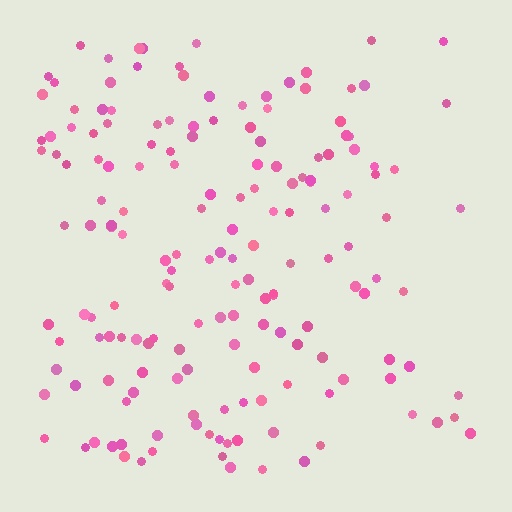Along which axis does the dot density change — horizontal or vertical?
Horizontal.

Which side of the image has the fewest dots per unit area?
The right.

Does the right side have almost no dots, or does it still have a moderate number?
Still a moderate number, just noticeably fewer than the left.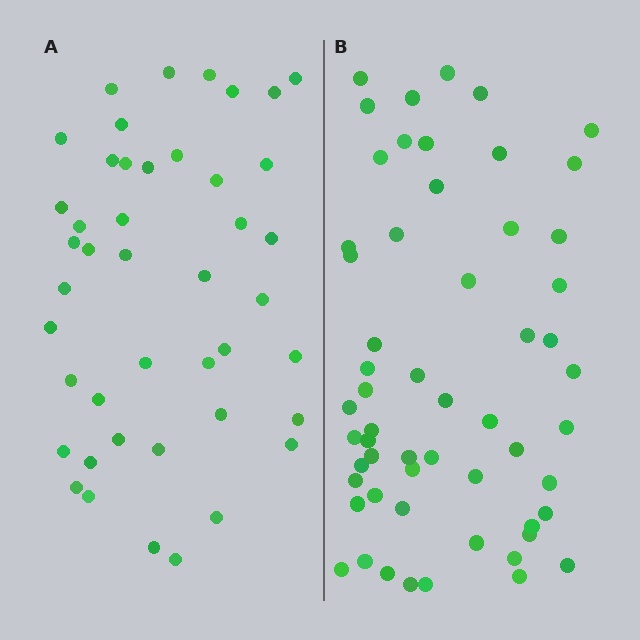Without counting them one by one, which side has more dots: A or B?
Region B (the right region) has more dots.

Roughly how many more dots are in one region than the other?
Region B has approximately 15 more dots than region A.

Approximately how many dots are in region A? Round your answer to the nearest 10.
About 40 dots. (The exact count is 44, which rounds to 40.)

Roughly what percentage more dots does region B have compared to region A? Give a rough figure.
About 30% more.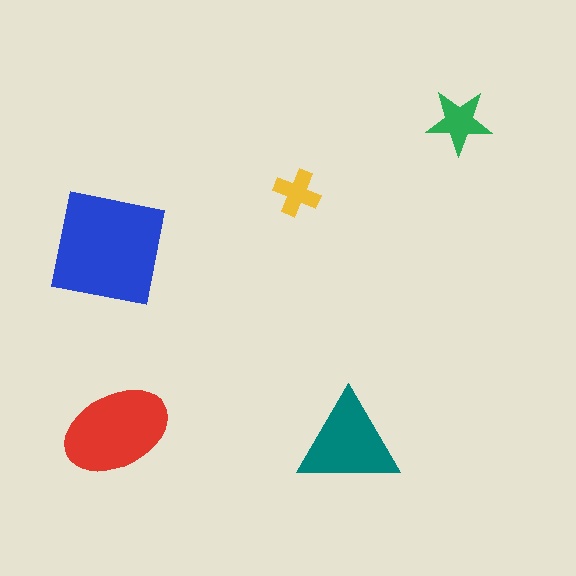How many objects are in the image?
There are 5 objects in the image.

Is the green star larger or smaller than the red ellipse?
Smaller.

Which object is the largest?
The blue square.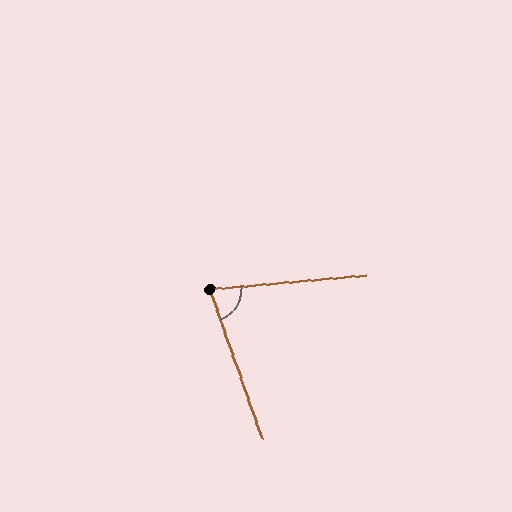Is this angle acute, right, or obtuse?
It is acute.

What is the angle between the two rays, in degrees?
Approximately 76 degrees.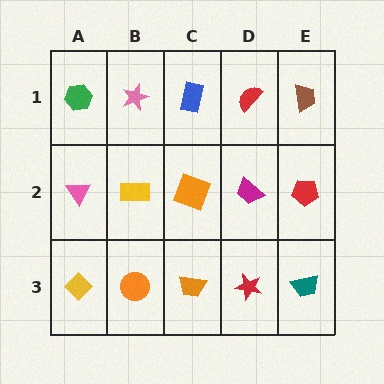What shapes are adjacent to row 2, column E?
A brown trapezoid (row 1, column E), a teal trapezoid (row 3, column E), a magenta trapezoid (row 2, column D).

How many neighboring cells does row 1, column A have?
2.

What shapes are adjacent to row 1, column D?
A magenta trapezoid (row 2, column D), a blue rectangle (row 1, column C), a brown trapezoid (row 1, column E).